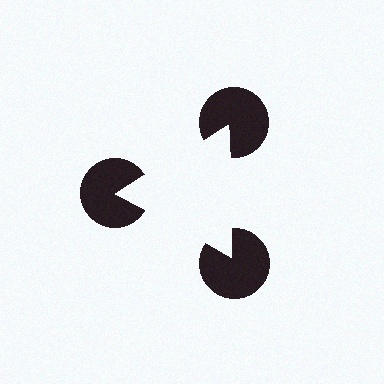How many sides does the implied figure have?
3 sides.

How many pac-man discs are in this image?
There are 3 — one at each vertex of the illusory triangle.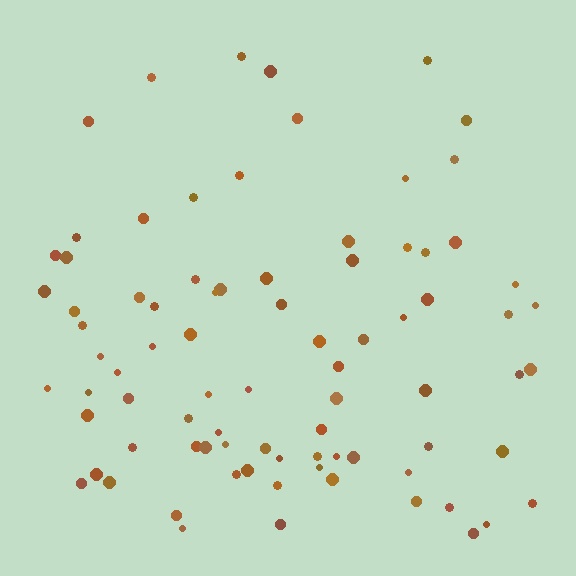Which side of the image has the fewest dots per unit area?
The top.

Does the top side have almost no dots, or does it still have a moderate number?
Still a moderate number, just noticeably fewer than the bottom.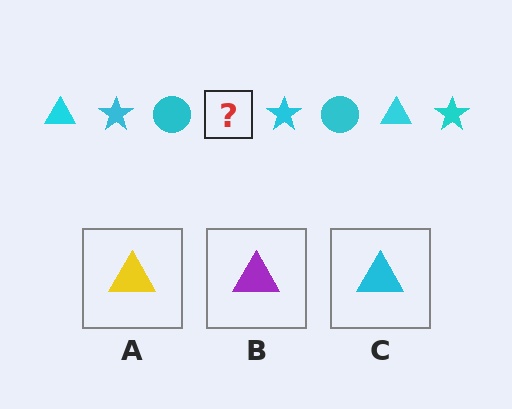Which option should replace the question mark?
Option C.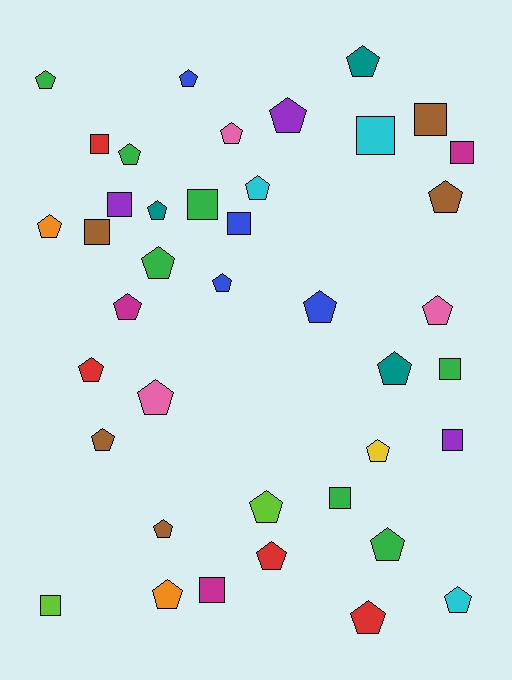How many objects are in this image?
There are 40 objects.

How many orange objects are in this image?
There are 2 orange objects.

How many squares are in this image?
There are 13 squares.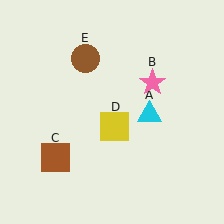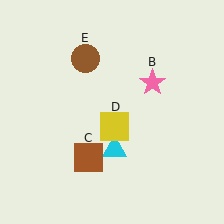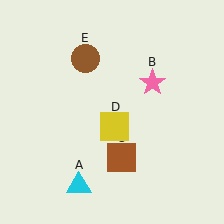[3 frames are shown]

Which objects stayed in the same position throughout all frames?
Pink star (object B) and yellow square (object D) and brown circle (object E) remained stationary.